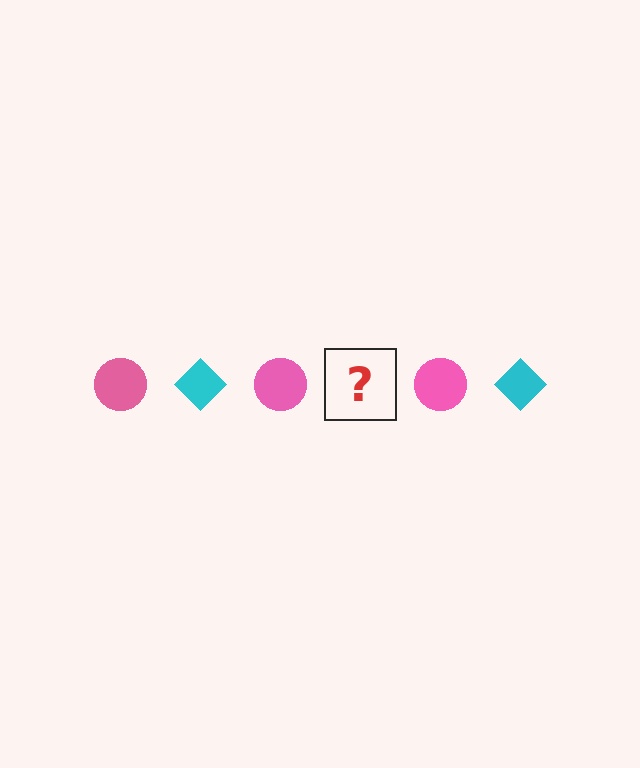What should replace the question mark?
The question mark should be replaced with a cyan diamond.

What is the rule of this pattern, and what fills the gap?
The rule is that the pattern alternates between pink circle and cyan diamond. The gap should be filled with a cyan diamond.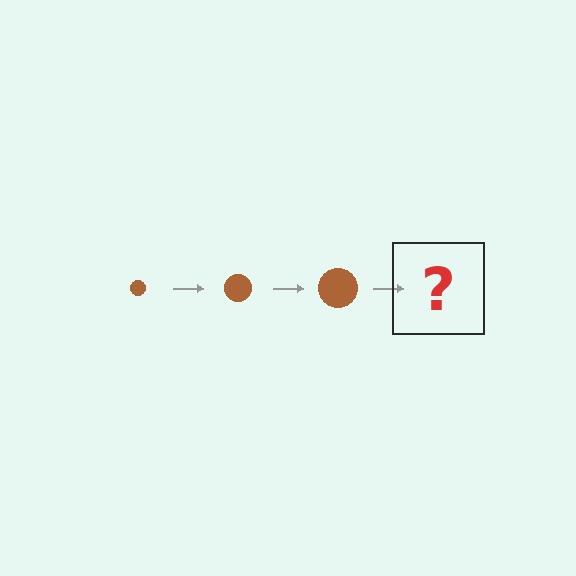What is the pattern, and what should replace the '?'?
The pattern is that the circle gets progressively larger each step. The '?' should be a brown circle, larger than the previous one.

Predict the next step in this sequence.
The next step is a brown circle, larger than the previous one.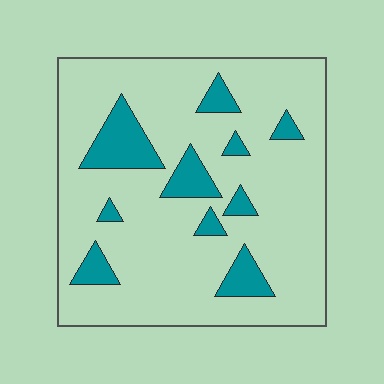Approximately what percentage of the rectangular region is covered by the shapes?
Approximately 15%.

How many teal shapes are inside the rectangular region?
10.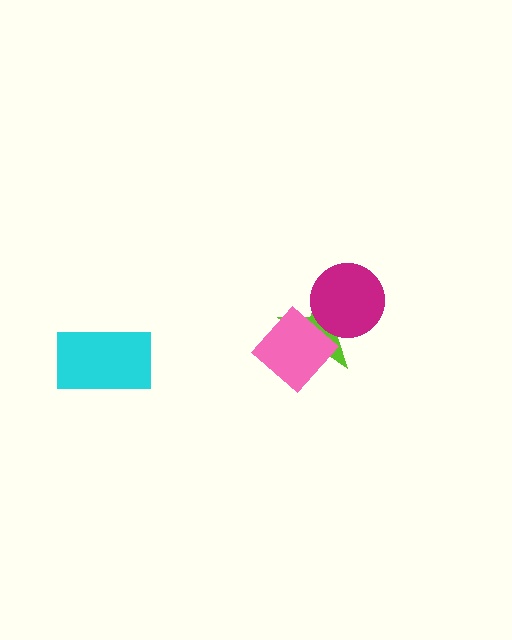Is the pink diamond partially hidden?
No, no other shape covers it.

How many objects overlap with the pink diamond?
1 object overlaps with the pink diamond.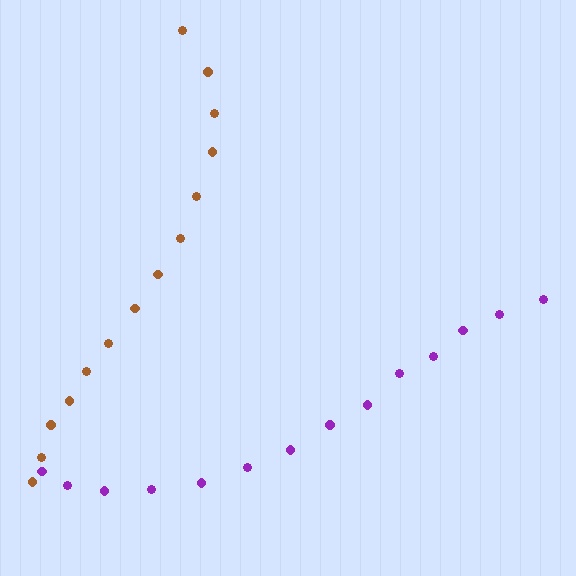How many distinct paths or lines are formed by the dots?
There are 2 distinct paths.